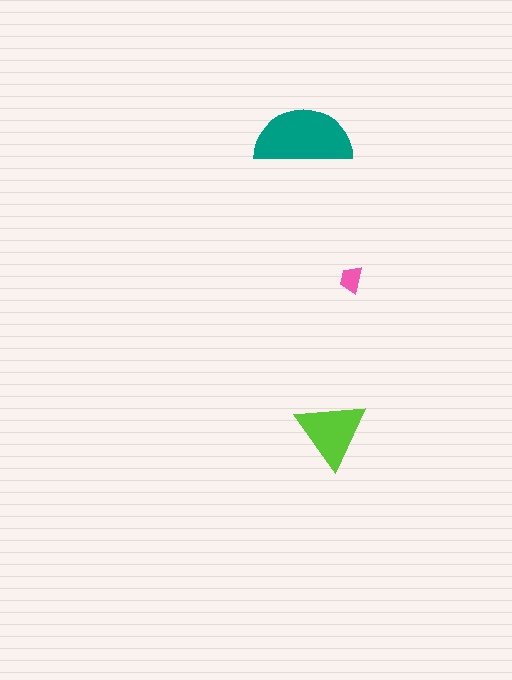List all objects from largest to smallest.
The teal semicircle, the lime triangle, the pink trapezoid.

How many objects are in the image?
There are 3 objects in the image.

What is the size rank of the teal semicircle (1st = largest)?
1st.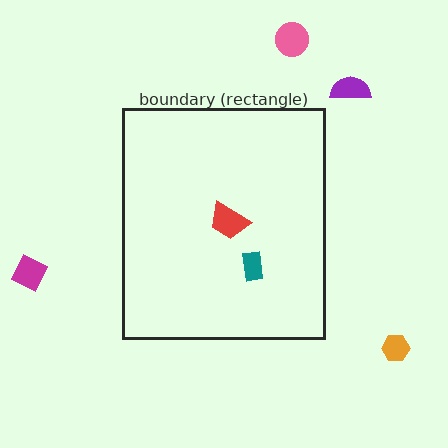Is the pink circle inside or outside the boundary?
Outside.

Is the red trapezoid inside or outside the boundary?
Inside.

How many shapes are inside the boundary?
2 inside, 4 outside.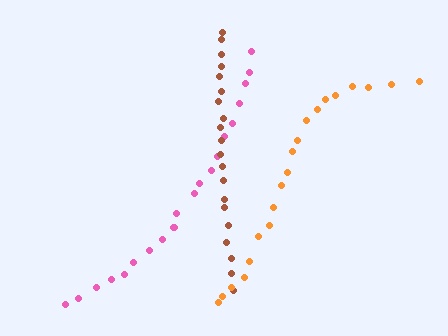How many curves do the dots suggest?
There are 3 distinct paths.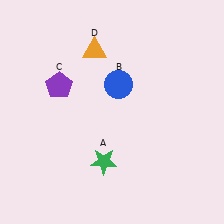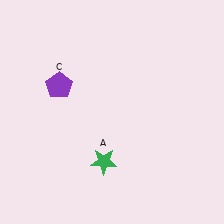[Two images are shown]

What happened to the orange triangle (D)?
The orange triangle (D) was removed in Image 2. It was in the top-left area of Image 1.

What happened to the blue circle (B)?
The blue circle (B) was removed in Image 2. It was in the top-right area of Image 1.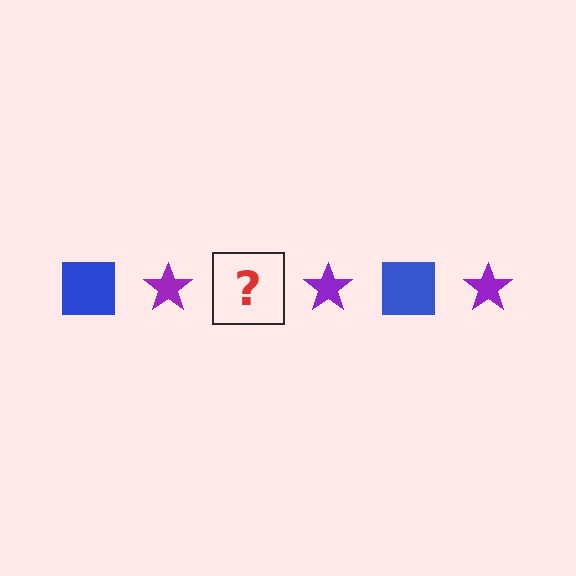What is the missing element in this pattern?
The missing element is a blue square.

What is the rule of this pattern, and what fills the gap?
The rule is that the pattern alternates between blue square and purple star. The gap should be filled with a blue square.